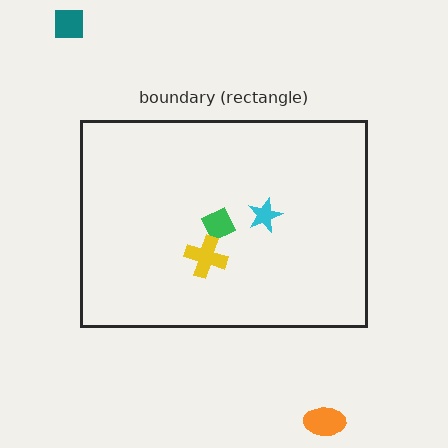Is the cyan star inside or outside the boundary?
Inside.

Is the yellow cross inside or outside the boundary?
Inside.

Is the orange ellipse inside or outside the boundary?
Outside.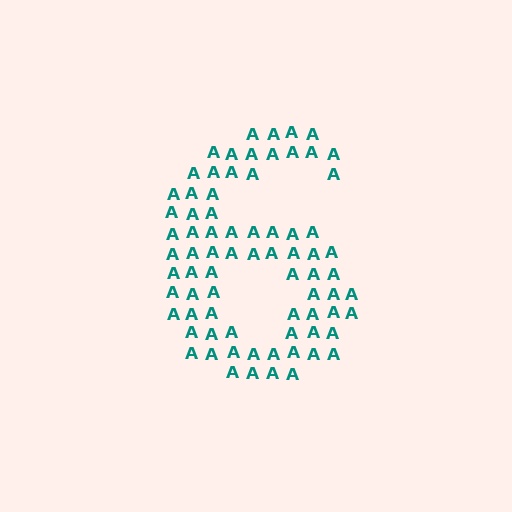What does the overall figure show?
The overall figure shows the digit 6.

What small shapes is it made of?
It is made of small letter A's.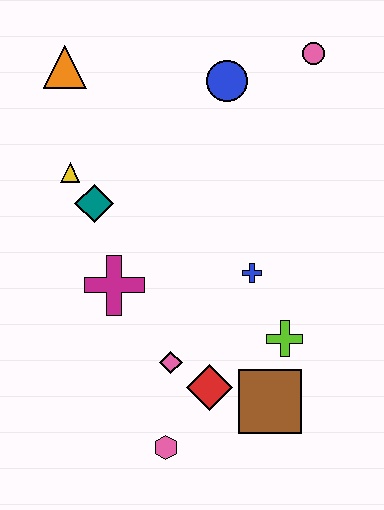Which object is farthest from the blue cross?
The orange triangle is farthest from the blue cross.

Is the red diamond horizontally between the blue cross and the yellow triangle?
Yes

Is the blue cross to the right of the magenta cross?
Yes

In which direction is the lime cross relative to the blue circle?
The lime cross is below the blue circle.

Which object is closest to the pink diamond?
The red diamond is closest to the pink diamond.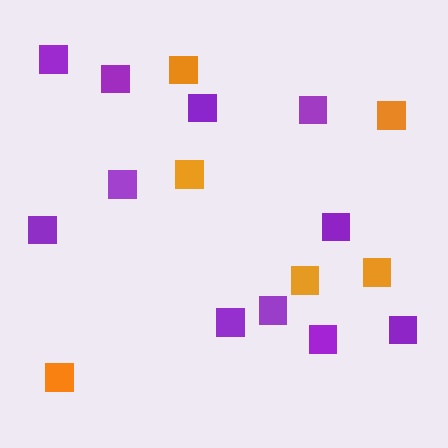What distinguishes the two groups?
There are 2 groups: one group of orange squares (6) and one group of purple squares (11).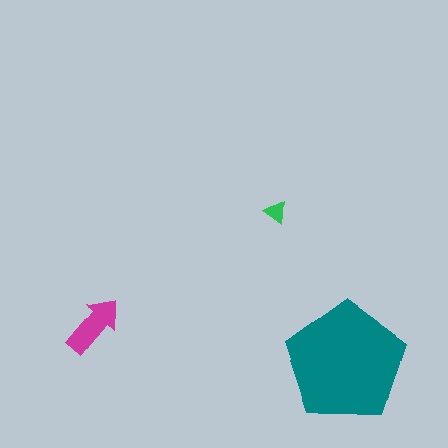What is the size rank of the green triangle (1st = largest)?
3rd.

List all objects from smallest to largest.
The green triangle, the magenta arrow, the teal pentagon.